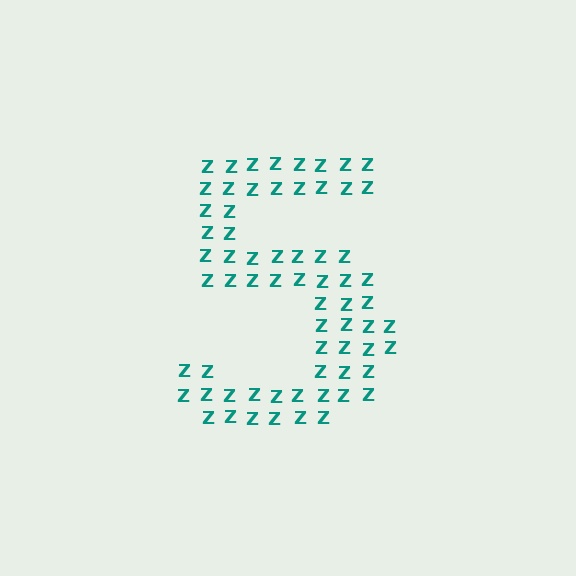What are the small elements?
The small elements are letter Z's.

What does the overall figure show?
The overall figure shows the digit 5.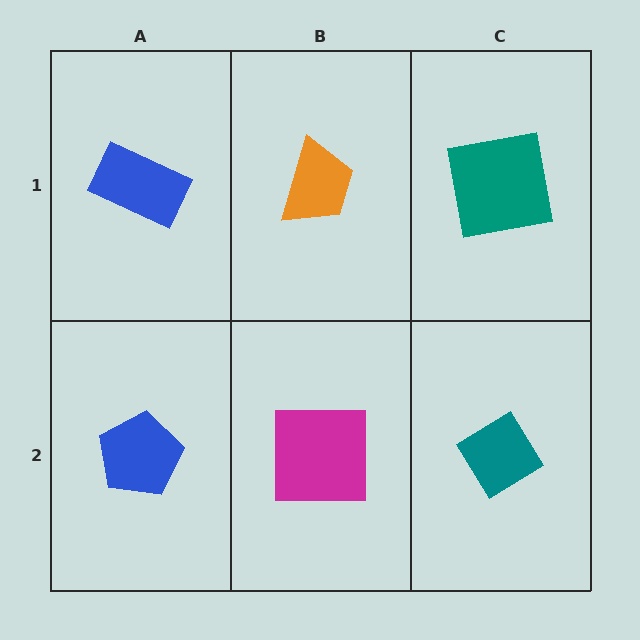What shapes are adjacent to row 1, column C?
A teal diamond (row 2, column C), an orange trapezoid (row 1, column B).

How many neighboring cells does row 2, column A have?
2.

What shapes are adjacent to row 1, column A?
A blue pentagon (row 2, column A), an orange trapezoid (row 1, column B).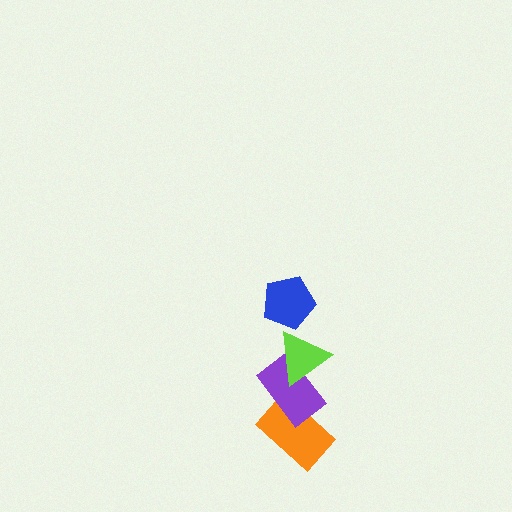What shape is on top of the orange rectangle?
The purple rectangle is on top of the orange rectangle.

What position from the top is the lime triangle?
The lime triangle is 2nd from the top.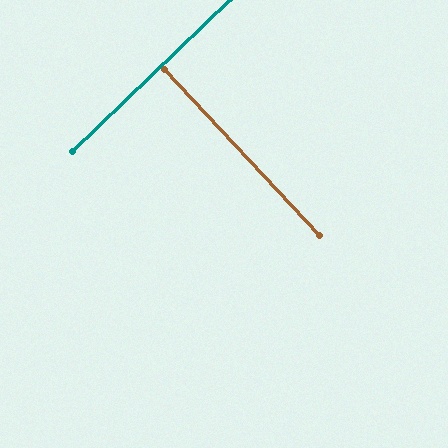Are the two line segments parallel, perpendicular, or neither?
Perpendicular — they meet at approximately 89°.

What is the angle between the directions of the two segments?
Approximately 89 degrees.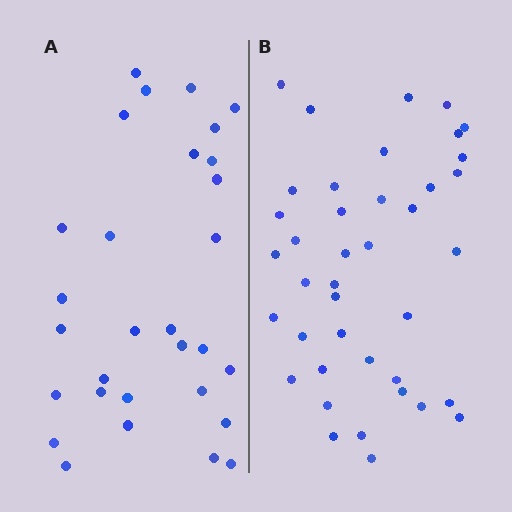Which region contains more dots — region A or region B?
Region B (the right region) has more dots.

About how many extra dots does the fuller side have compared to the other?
Region B has roughly 10 or so more dots than region A.